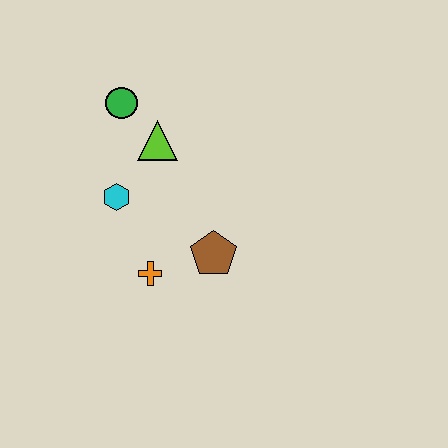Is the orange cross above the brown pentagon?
No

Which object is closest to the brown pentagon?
The orange cross is closest to the brown pentagon.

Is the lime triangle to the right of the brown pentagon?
No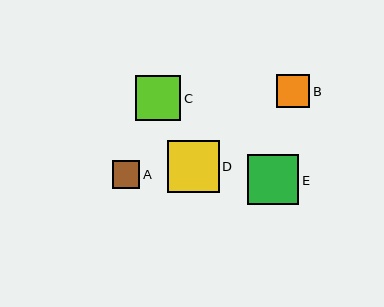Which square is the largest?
Square D is the largest with a size of approximately 51 pixels.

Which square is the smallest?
Square A is the smallest with a size of approximately 28 pixels.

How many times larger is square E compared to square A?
Square E is approximately 1.8 times the size of square A.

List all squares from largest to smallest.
From largest to smallest: D, E, C, B, A.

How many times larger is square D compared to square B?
Square D is approximately 1.6 times the size of square B.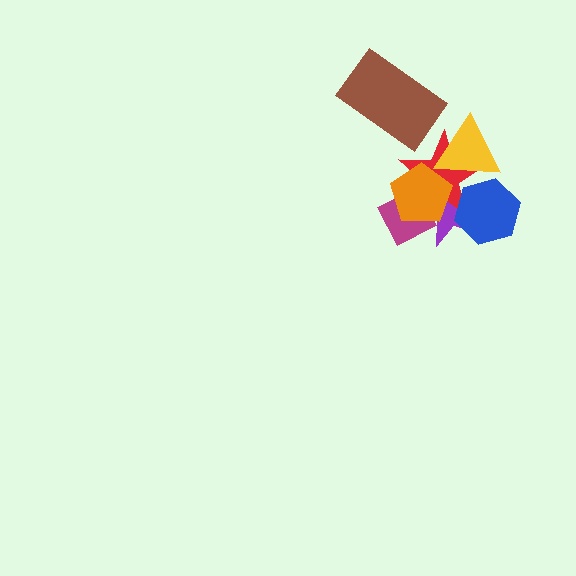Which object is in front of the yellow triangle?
The blue hexagon is in front of the yellow triangle.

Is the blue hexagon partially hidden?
No, no other shape covers it.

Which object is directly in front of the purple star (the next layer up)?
The red star is directly in front of the purple star.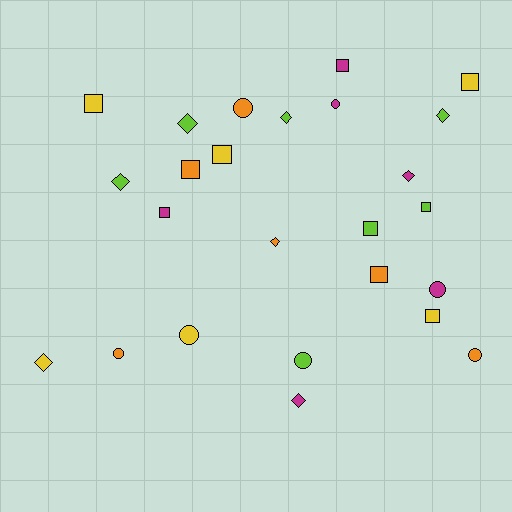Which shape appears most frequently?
Square, with 10 objects.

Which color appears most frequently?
Lime, with 7 objects.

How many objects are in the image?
There are 25 objects.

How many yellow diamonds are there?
There is 1 yellow diamond.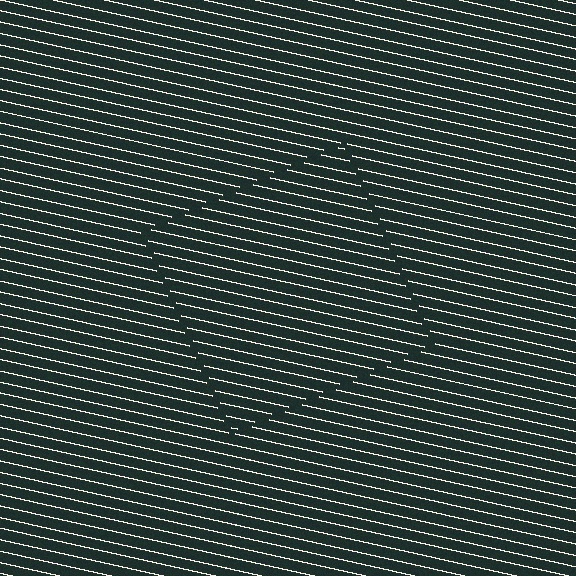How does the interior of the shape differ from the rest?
The interior of the shape contains the same grating, shifted by half a period — the contour is defined by the phase discontinuity where line-ends from the inner and outer gratings abut.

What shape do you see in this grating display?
An illusory square. The interior of the shape contains the same grating, shifted by half a period — the contour is defined by the phase discontinuity where line-ends from the inner and outer gratings abut.